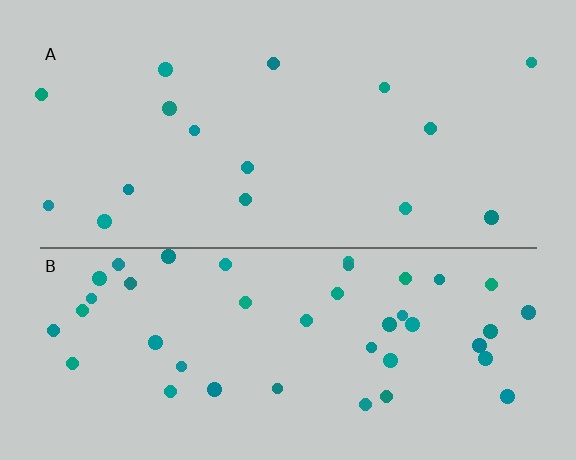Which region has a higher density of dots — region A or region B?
B (the bottom).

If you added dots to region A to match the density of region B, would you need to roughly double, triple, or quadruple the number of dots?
Approximately triple.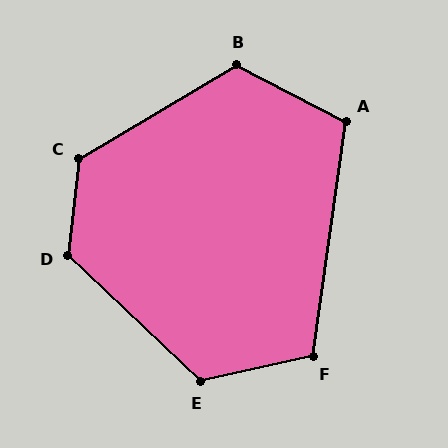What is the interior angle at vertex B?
Approximately 122 degrees (obtuse).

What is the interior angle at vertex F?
Approximately 111 degrees (obtuse).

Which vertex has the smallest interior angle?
A, at approximately 109 degrees.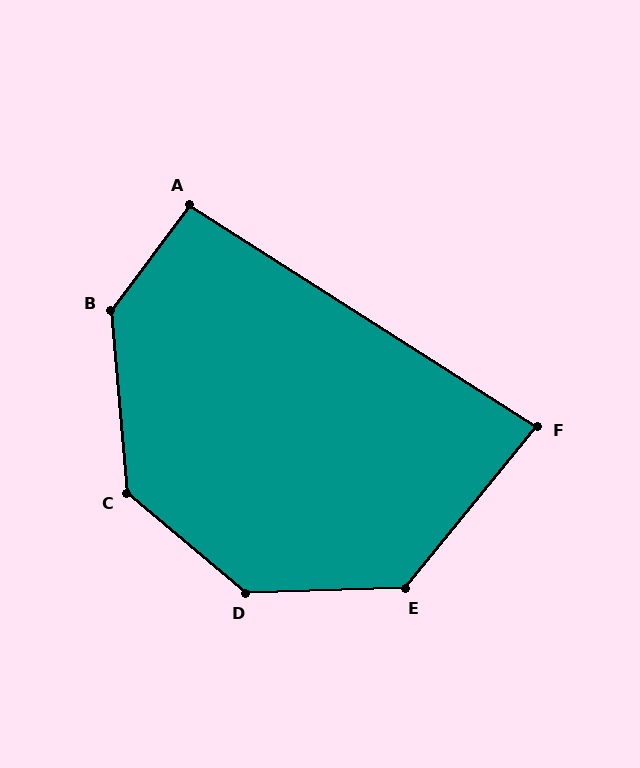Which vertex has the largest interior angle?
D, at approximately 138 degrees.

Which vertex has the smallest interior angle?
F, at approximately 83 degrees.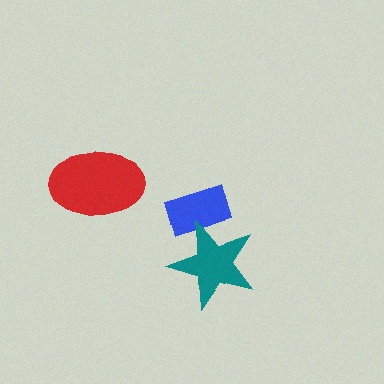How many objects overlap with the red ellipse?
0 objects overlap with the red ellipse.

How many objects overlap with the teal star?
1 object overlaps with the teal star.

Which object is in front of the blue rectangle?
The teal star is in front of the blue rectangle.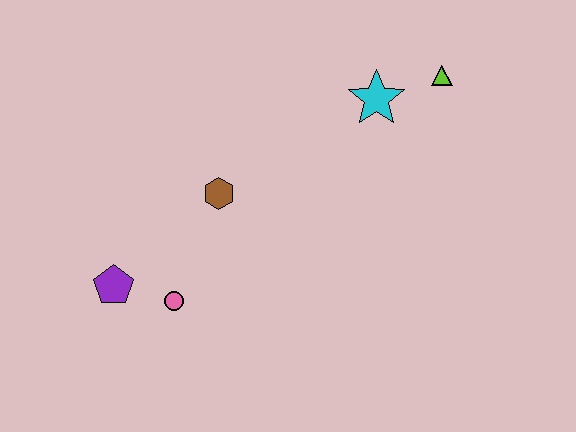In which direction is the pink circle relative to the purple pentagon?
The pink circle is to the right of the purple pentagon.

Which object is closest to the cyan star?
The lime triangle is closest to the cyan star.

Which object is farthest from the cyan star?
The purple pentagon is farthest from the cyan star.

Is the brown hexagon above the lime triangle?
No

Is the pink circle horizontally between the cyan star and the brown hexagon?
No